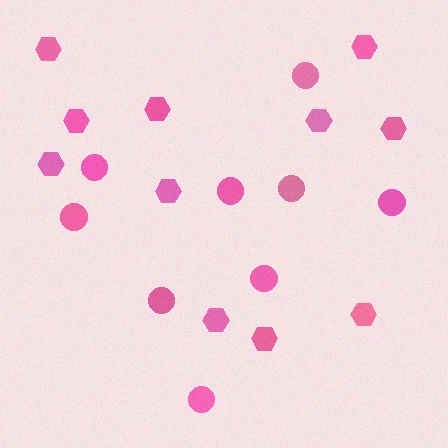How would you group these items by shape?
There are 2 groups: one group of hexagons (11) and one group of circles (9).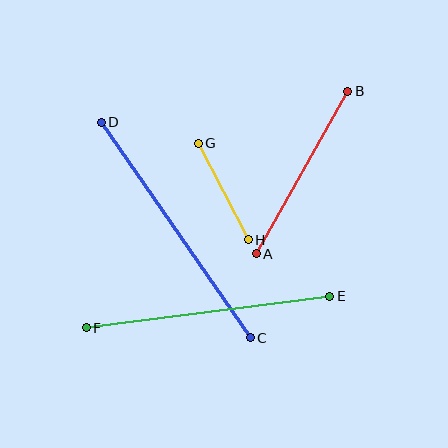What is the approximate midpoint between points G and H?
The midpoint is at approximately (223, 191) pixels.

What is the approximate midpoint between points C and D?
The midpoint is at approximately (176, 230) pixels.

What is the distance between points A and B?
The distance is approximately 187 pixels.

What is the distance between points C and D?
The distance is approximately 262 pixels.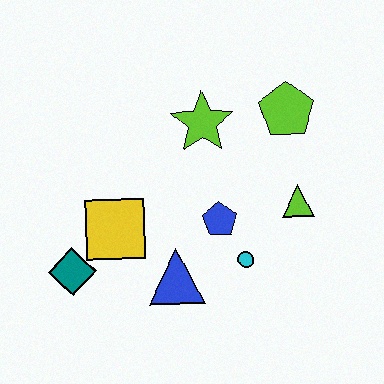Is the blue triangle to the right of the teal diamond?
Yes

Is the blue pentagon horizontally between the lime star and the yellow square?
No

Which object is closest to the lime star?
The lime pentagon is closest to the lime star.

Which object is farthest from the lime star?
The teal diamond is farthest from the lime star.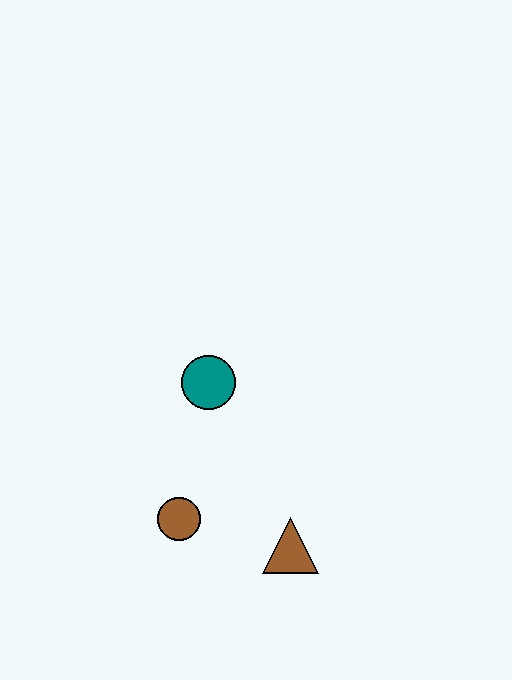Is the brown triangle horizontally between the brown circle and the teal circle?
No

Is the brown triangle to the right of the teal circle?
Yes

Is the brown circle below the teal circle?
Yes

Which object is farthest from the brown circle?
The teal circle is farthest from the brown circle.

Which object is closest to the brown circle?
The brown triangle is closest to the brown circle.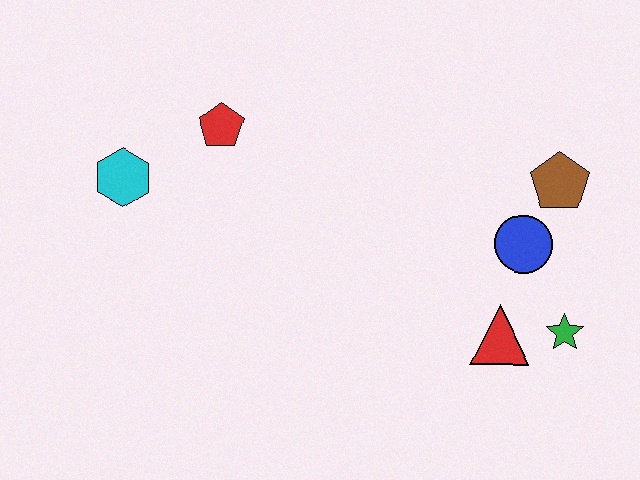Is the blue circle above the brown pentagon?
No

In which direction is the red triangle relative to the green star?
The red triangle is to the left of the green star.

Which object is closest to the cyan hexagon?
The red pentagon is closest to the cyan hexagon.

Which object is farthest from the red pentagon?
The green star is farthest from the red pentagon.